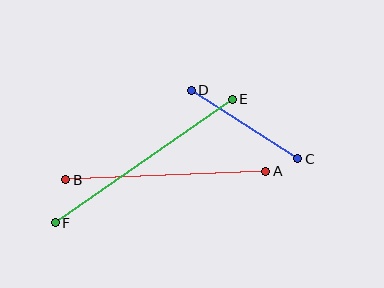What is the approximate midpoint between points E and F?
The midpoint is at approximately (144, 161) pixels.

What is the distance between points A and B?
The distance is approximately 200 pixels.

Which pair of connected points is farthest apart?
Points E and F are farthest apart.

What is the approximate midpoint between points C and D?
The midpoint is at approximately (244, 124) pixels.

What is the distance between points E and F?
The distance is approximately 216 pixels.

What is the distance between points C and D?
The distance is approximately 127 pixels.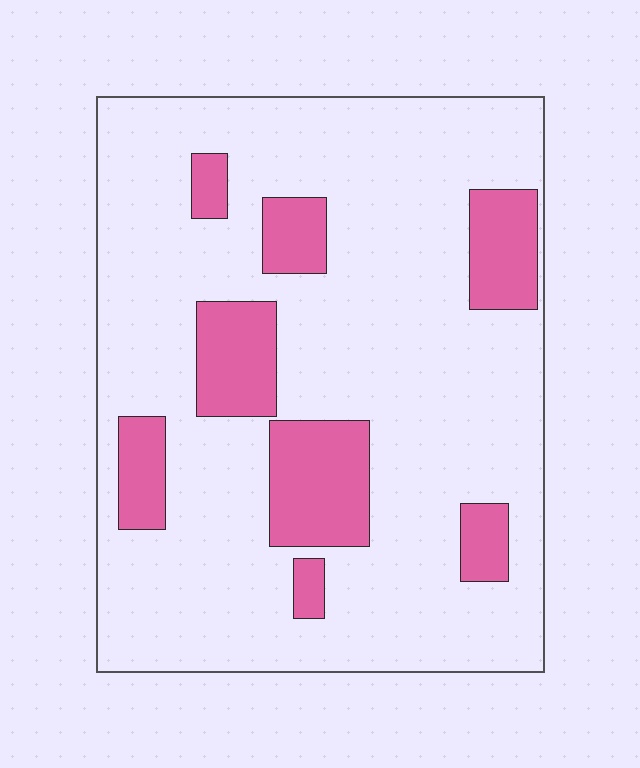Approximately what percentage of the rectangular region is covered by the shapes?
Approximately 20%.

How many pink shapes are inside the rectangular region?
8.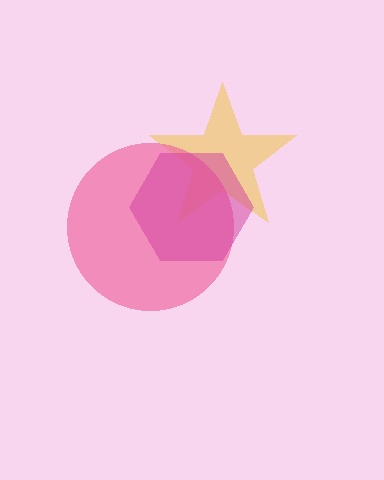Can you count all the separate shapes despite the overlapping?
Yes, there are 3 separate shapes.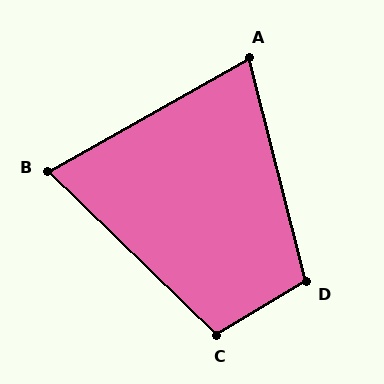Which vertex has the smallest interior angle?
B, at approximately 74 degrees.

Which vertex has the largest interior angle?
D, at approximately 106 degrees.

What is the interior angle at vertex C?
Approximately 105 degrees (obtuse).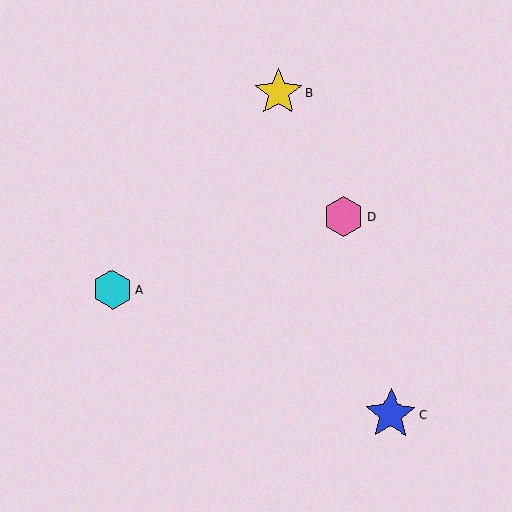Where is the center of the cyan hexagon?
The center of the cyan hexagon is at (112, 289).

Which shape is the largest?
The blue star (labeled C) is the largest.